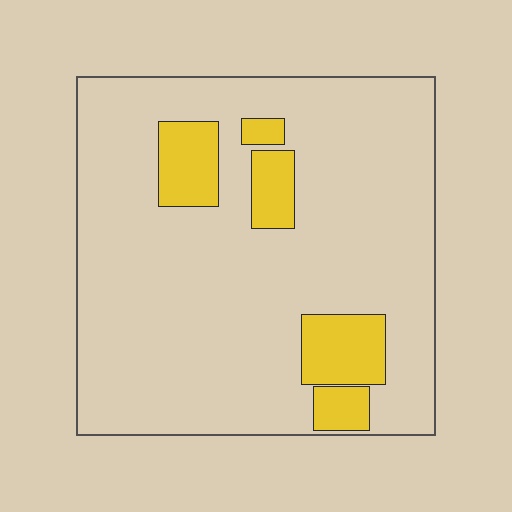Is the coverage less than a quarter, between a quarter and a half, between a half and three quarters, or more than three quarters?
Less than a quarter.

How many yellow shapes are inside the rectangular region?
5.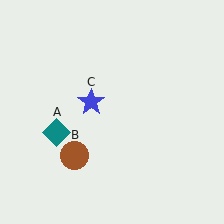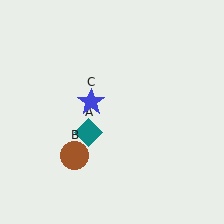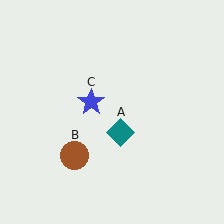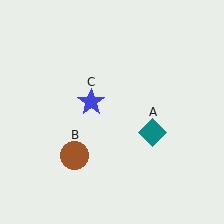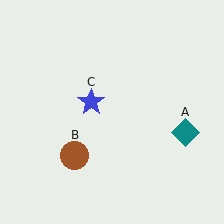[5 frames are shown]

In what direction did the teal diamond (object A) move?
The teal diamond (object A) moved right.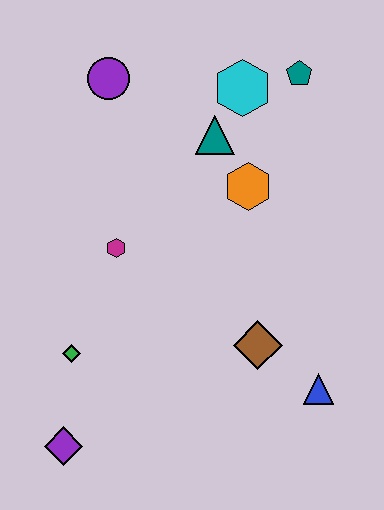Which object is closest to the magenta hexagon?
The green diamond is closest to the magenta hexagon.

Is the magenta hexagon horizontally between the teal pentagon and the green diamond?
Yes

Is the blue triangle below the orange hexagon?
Yes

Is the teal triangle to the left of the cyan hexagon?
Yes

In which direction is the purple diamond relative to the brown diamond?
The purple diamond is to the left of the brown diamond.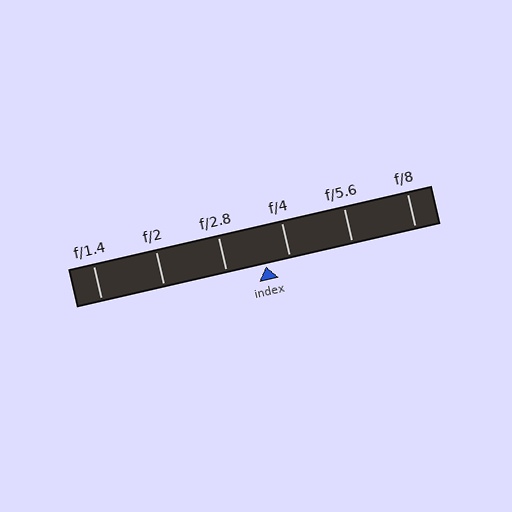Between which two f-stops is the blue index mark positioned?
The index mark is between f/2.8 and f/4.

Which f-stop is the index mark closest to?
The index mark is closest to f/4.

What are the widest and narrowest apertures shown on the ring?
The widest aperture shown is f/1.4 and the narrowest is f/8.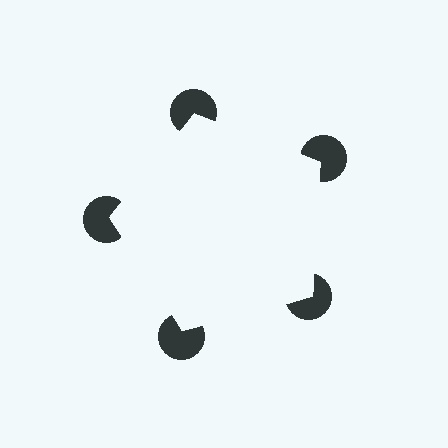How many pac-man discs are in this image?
There are 5 — one at each vertex of the illusory pentagon.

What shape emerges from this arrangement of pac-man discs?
An illusory pentagon — its edges are inferred from the aligned wedge cuts in the pac-man discs, not physically drawn.